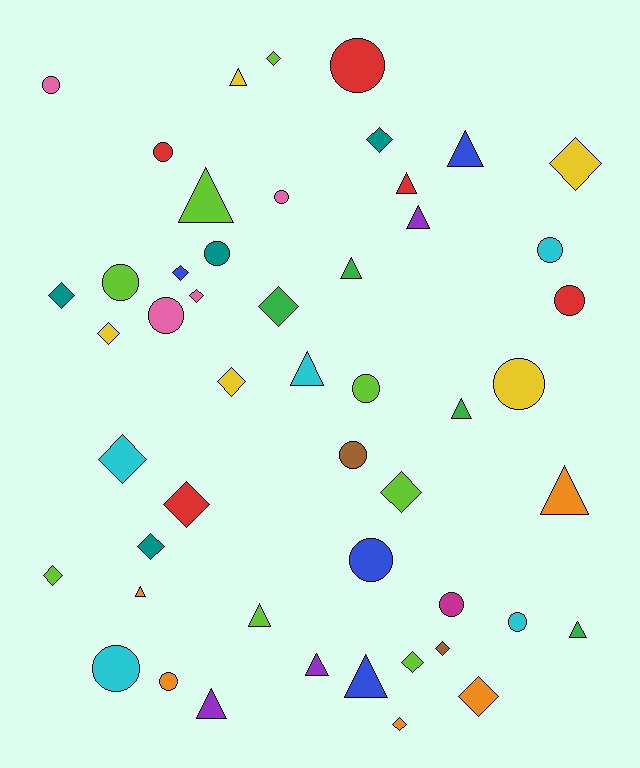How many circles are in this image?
There are 17 circles.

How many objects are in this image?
There are 50 objects.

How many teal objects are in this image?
There are 4 teal objects.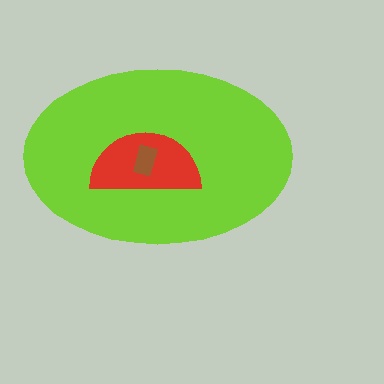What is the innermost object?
The brown rectangle.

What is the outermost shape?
The lime ellipse.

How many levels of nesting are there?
3.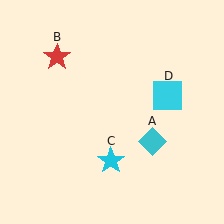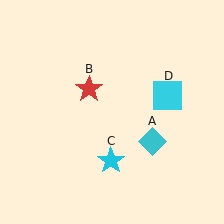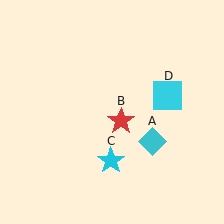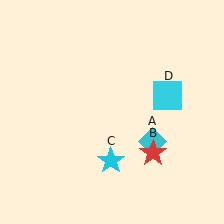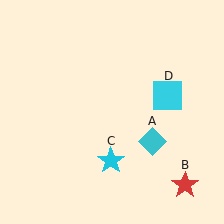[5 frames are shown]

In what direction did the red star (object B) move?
The red star (object B) moved down and to the right.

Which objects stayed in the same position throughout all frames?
Cyan diamond (object A) and cyan star (object C) and cyan square (object D) remained stationary.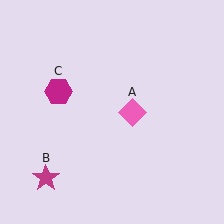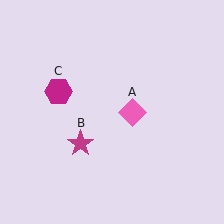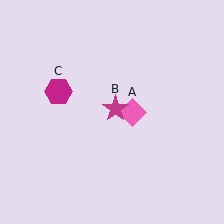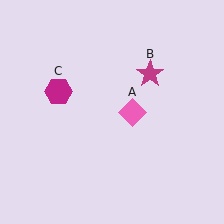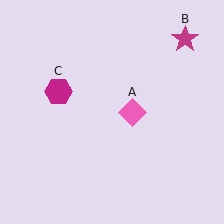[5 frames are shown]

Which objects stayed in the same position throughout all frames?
Pink diamond (object A) and magenta hexagon (object C) remained stationary.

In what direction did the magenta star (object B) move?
The magenta star (object B) moved up and to the right.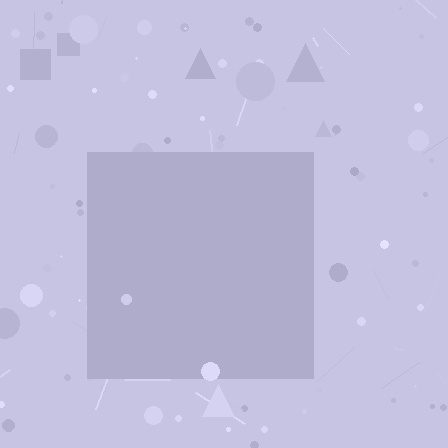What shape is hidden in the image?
A square is hidden in the image.